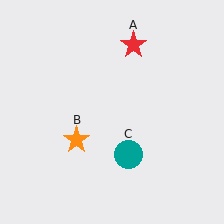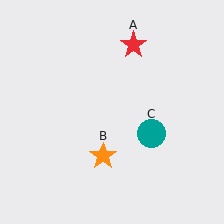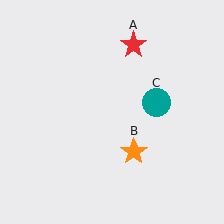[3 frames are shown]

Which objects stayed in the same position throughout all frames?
Red star (object A) remained stationary.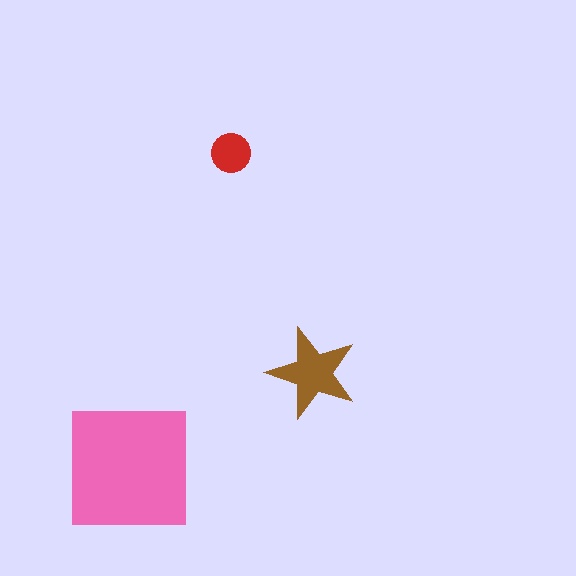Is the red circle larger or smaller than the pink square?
Smaller.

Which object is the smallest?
The red circle.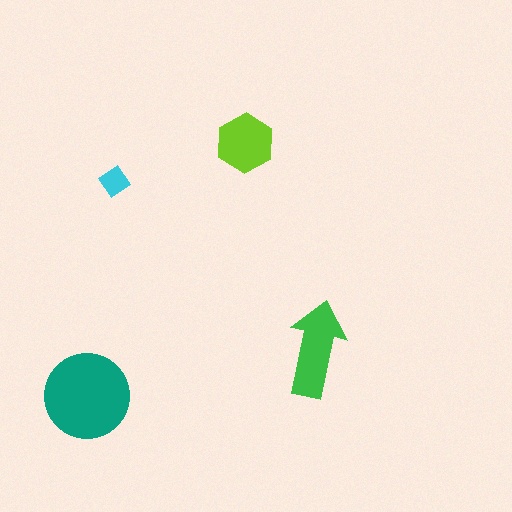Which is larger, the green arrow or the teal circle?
The teal circle.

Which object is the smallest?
The cyan diamond.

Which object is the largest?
The teal circle.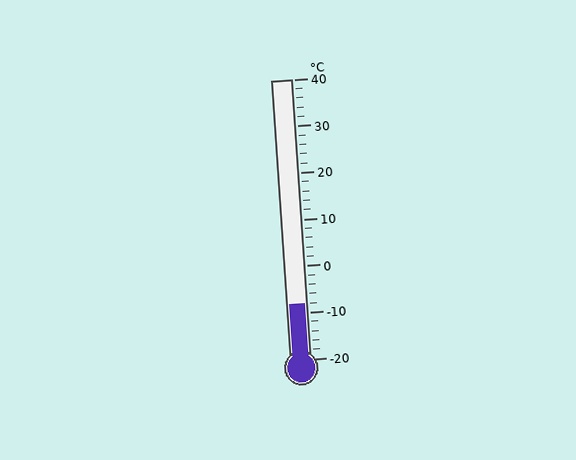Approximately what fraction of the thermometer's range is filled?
The thermometer is filled to approximately 20% of its range.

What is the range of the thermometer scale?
The thermometer scale ranges from -20°C to 40°C.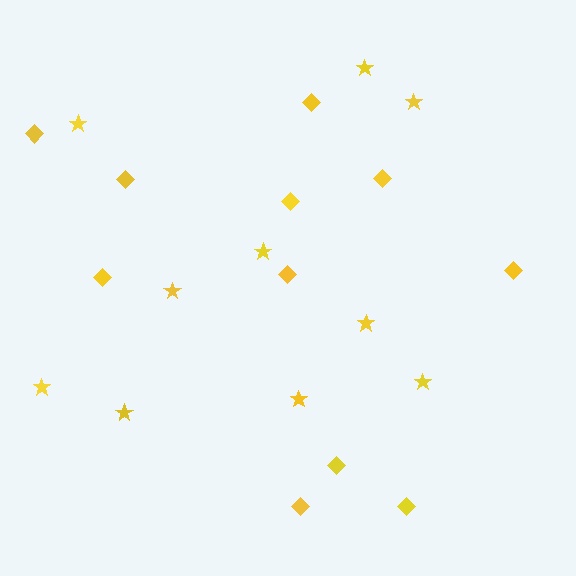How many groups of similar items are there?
There are 2 groups: one group of stars (10) and one group of diamonds (11).